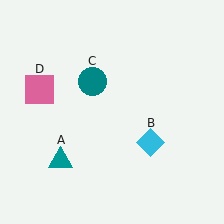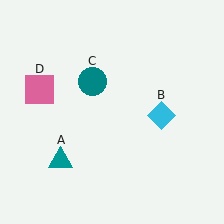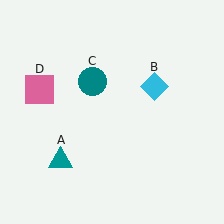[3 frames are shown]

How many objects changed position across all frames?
1 object changed position: cyan diamond (object B).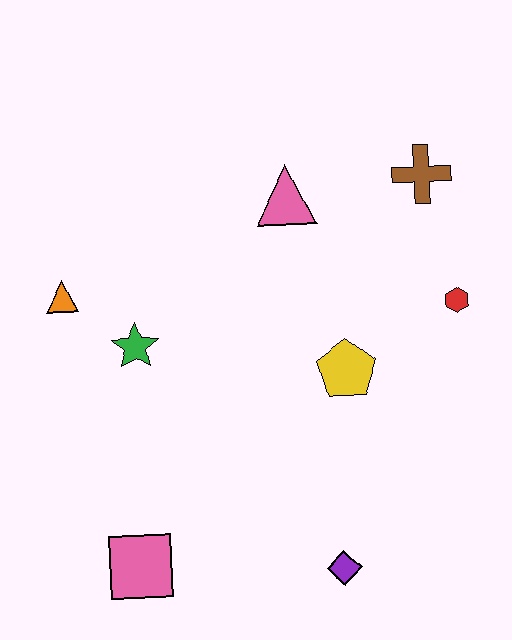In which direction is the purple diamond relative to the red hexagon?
The purple diamond is below the red hexagon.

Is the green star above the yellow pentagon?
Yes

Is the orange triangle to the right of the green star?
No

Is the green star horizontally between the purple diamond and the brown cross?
No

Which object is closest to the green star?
The orange triangle is closest to the green star.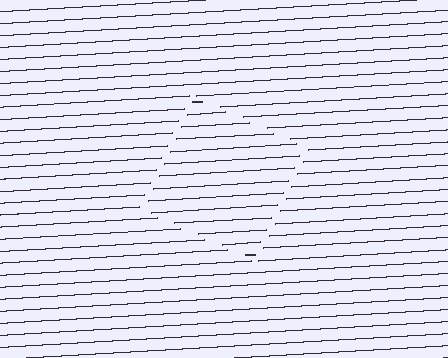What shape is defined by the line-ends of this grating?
An illusory square. The interior of the shape contains the same grating, shifted by half a period — the contour is defined by the phase discontinuity where line-ends from the inner and outer gratings abut.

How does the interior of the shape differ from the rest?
The interior of the shape contains the same grating, shifted by half a period — the contour is defined by the phase discontinuity where line-ends from the inner and outer gratings abut.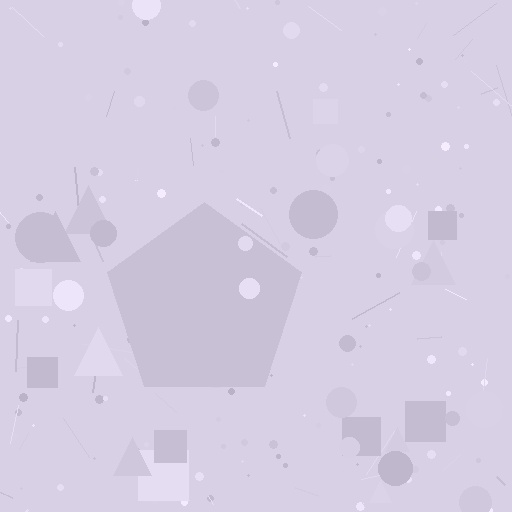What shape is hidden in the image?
A pentagon is hidden in the image.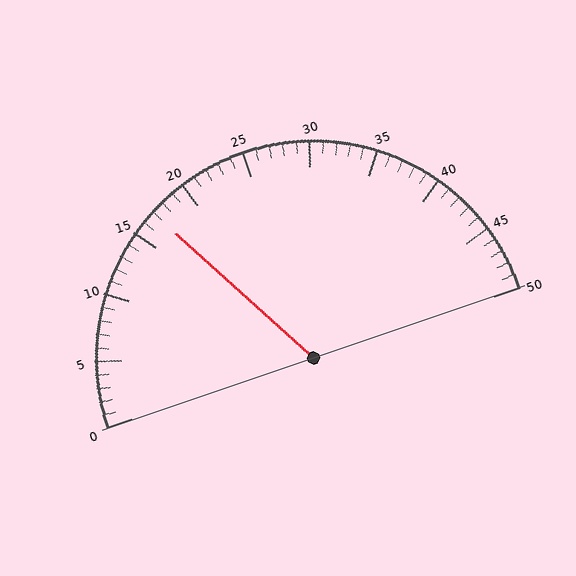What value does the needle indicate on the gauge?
The needle indicates approximately 17.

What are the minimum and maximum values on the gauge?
The gauge ranges from 0 to 50.